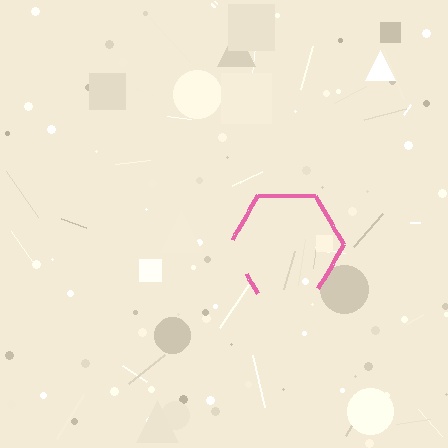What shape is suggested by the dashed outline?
The dashed outline suggests a hexagon.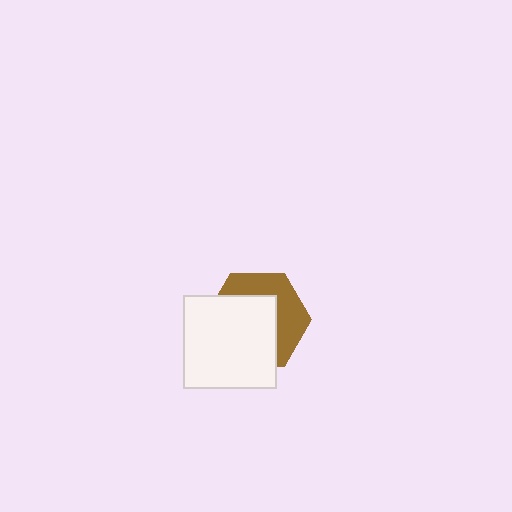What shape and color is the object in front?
The object in front is a white square.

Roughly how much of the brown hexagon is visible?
A small part of it is visible (roughly 41%).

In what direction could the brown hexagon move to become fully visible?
The brown hexagon could move toward the upper-right. That would shift it out from behind the white square entirely.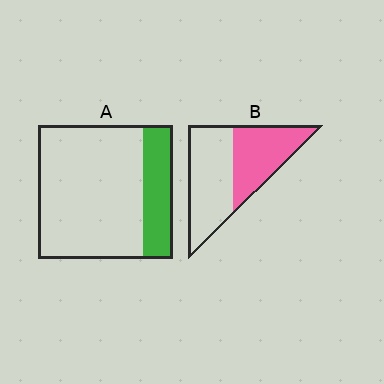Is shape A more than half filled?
No.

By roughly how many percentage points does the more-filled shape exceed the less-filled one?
By roughly 20 percentage points (B over A).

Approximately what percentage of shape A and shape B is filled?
A is approximately 20% and B is approximately 45%.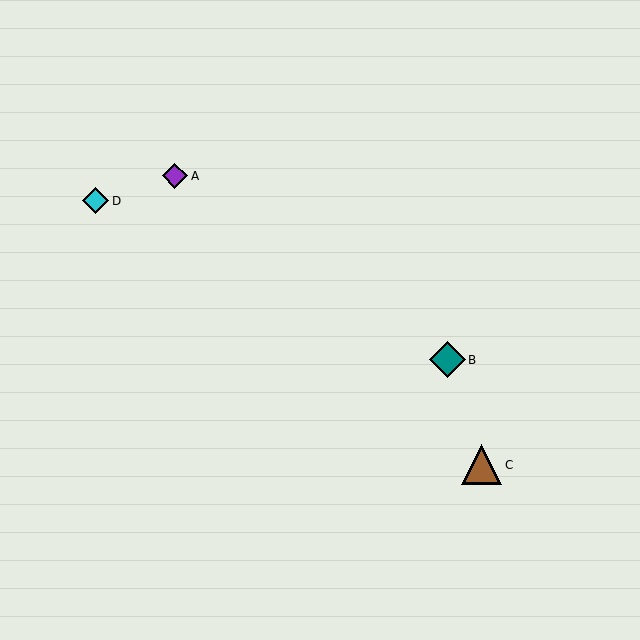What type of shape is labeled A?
Shape A is a purple diamond.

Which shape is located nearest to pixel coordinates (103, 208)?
The cyan diamond (labeled D) at (96, 201) is nearest to that location.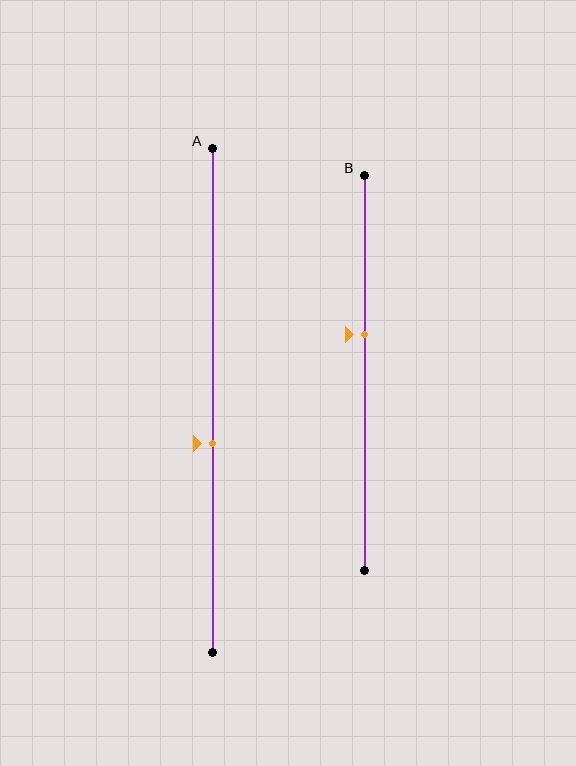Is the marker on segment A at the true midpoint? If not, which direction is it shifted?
No, the marker on segment A is shifted downward by about 8% of the segment length.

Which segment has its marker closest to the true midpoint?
Segment A has its marker closest to the true midpoint.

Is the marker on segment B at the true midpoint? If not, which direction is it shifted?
No, the marker on segment B is shifted upward by about 10% of the segment length.